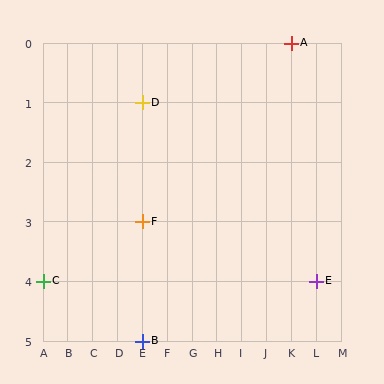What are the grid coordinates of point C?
Point C is at grid coordinates (A, 4).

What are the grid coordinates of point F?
Point F is at grid coordinates (E, 3).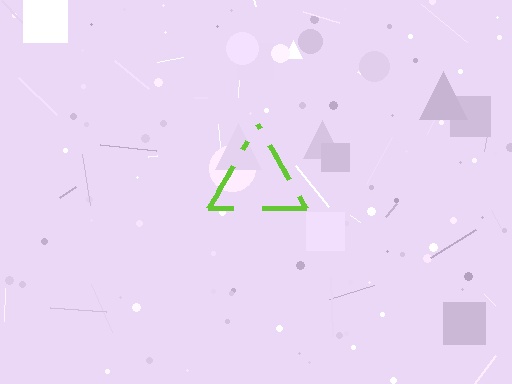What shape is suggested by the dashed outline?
The dashed outline suggests a triangle.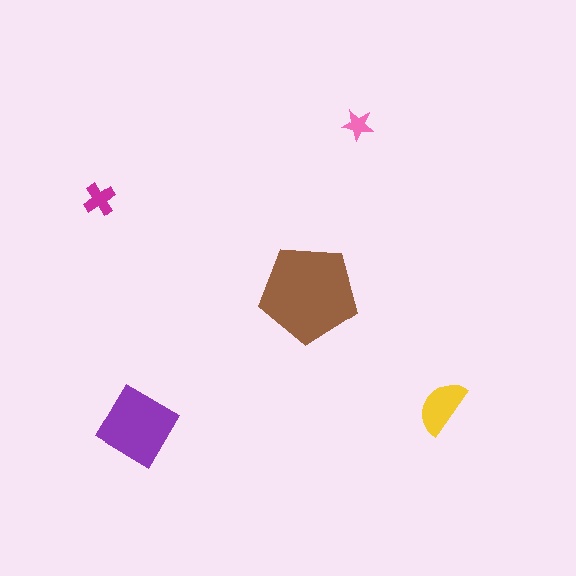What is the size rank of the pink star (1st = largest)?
5th.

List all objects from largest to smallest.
The brown pentagon, the purple diamond, the yellow semicircle, the magenta cross, the pink star.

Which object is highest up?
The pink star is topmost.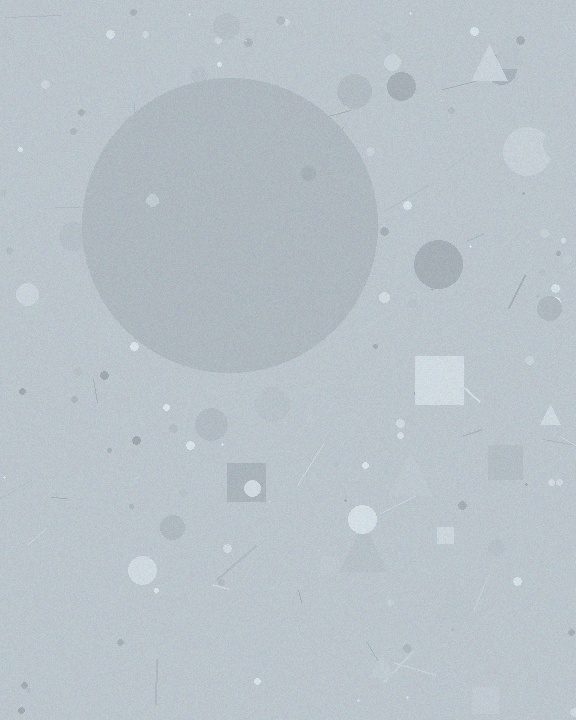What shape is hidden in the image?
A circle is hidden in the image.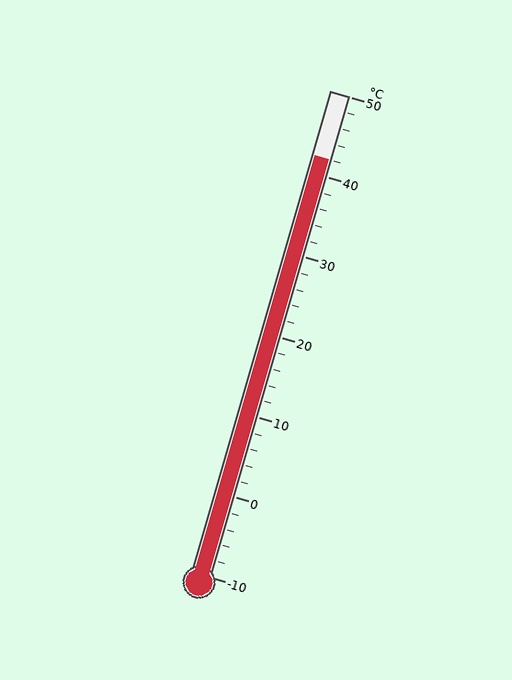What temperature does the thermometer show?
The thermometer shows approximately 42°C.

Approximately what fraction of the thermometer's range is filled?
The thermometer is filled to approximately 85% of its range.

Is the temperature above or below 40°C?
The temperature is above 40°C.